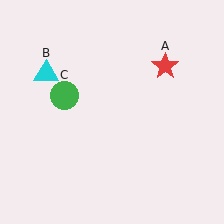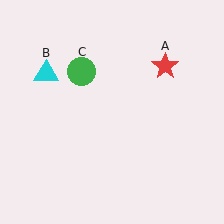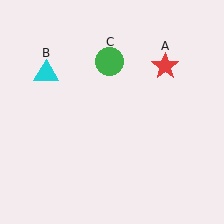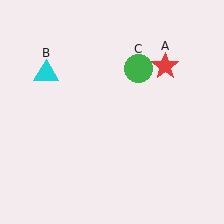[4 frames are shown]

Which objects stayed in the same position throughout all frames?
Red star (object A) and cyan triangle (object B) remained stationary.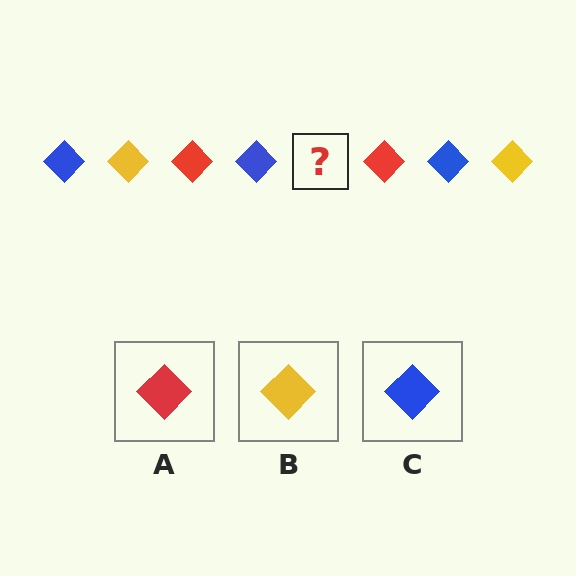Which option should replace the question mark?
Option B.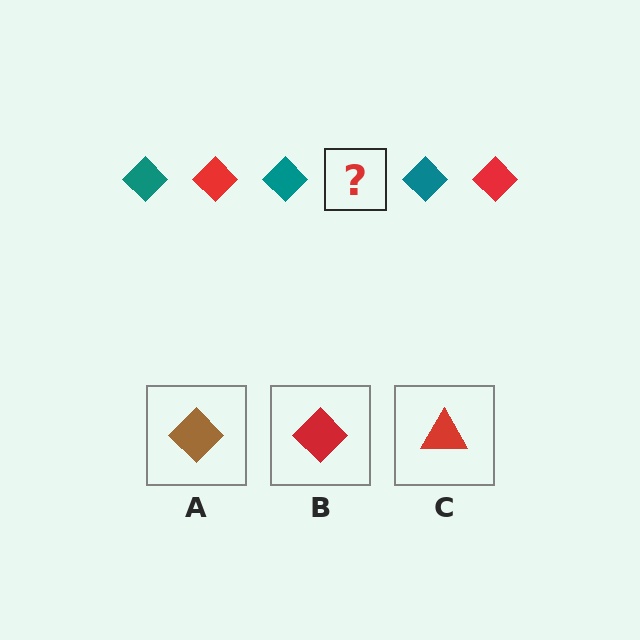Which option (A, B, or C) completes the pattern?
B.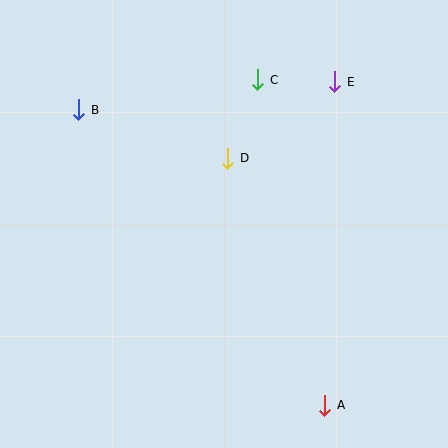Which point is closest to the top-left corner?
Point B is closest to the top-left corner.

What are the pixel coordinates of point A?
Point A is at (325, 405).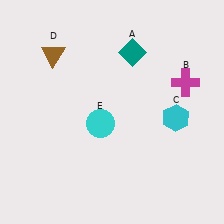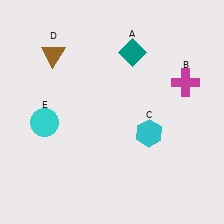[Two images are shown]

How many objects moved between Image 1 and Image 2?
2 objects moved between the two images.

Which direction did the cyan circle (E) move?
The cyan circle (E) moved left.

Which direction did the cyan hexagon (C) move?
The cyan hexagon (C) moved left.